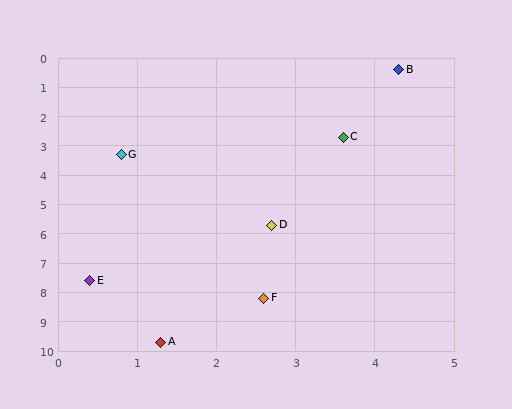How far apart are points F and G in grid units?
Points F and G are about 5.2 grid units apart.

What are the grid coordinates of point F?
Point F is at approximately (2.6, 8.2).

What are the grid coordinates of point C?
Point C is at approximately (3.6, 2.7).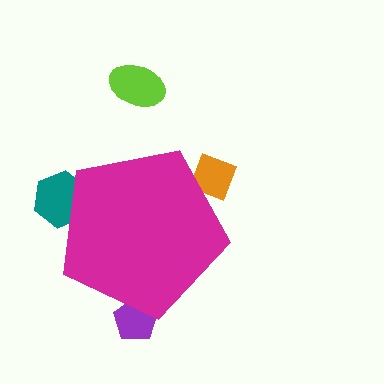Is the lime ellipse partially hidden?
No, the lime ellipse is fully visible.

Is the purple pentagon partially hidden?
Yes, the purple pentagon is partially hidden behind the magenta pentagon.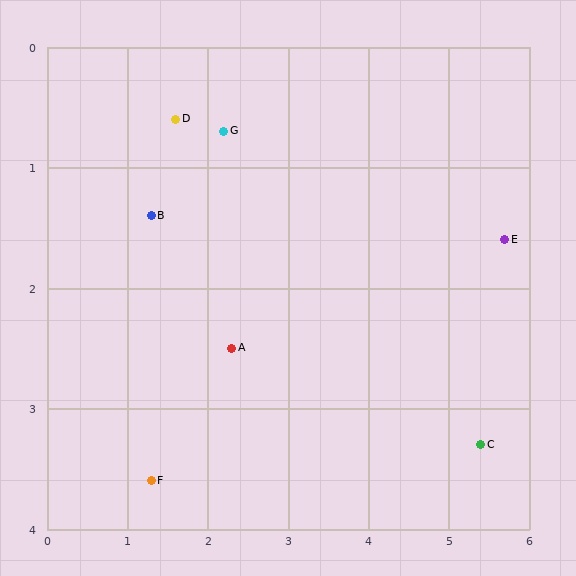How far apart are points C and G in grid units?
Points C and G are about 4.1 grid units apart.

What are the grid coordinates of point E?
Point E is at approximately (5.7, 1.6).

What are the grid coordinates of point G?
Point G is at approximately (2.2, 0.7).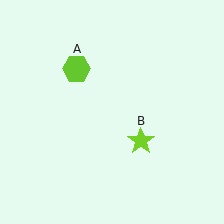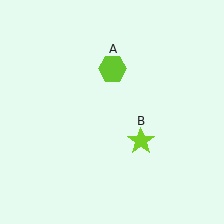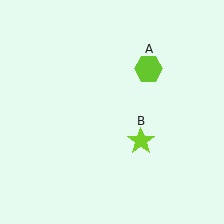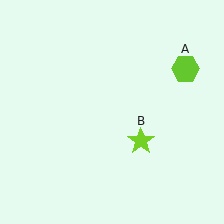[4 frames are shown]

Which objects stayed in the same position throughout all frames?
Lime star (object B) remained stationary.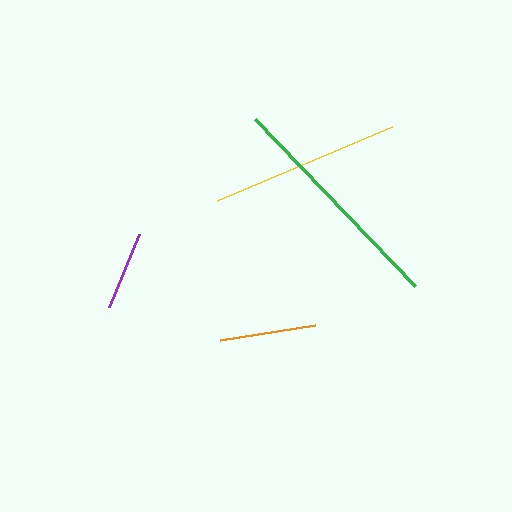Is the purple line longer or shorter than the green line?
The green line is longer than the purple line.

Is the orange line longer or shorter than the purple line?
The orange line is longer than the purple line.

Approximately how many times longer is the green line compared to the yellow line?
The green line is approximately 1.2 times the length of the yellow line.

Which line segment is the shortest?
The purple line is the shortest at approximately 79 pixels.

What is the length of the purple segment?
The purple segment is approximately 79 pixels long.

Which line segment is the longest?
The green line is the longest at approximately 231 pixels.